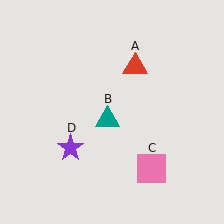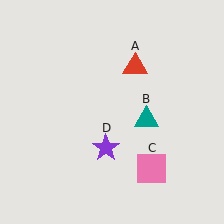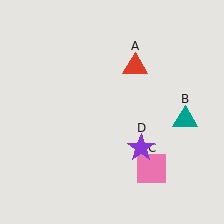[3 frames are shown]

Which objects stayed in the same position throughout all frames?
Red triangle (object A) and pink square (object C) remained stationary.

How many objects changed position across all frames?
2 objects changed position: teal triangle (object B), purple star (object D).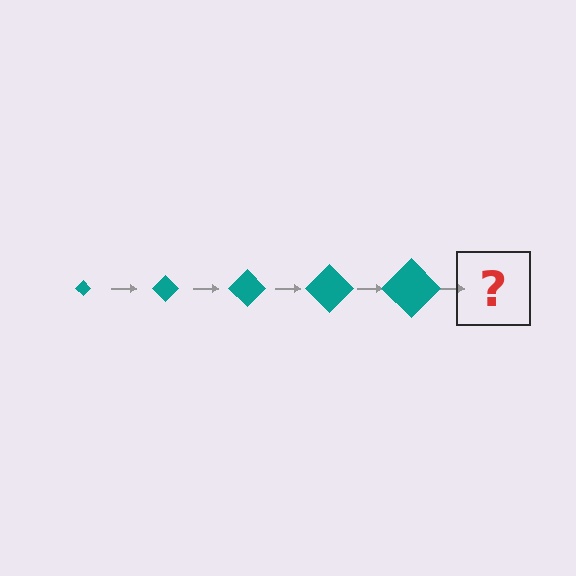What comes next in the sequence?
The next element should be a teal diamond, larger than the previous one.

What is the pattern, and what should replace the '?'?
The pattern is that the diamond gets progressively larger each step. The '?' should be a teal diamond, larger than the previous one.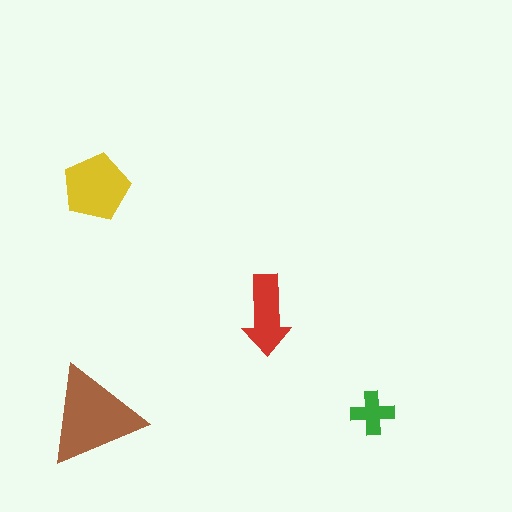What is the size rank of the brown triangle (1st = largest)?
1st.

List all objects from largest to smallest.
The brown triangle, the yellow pentagon, the red arrow, the green cross.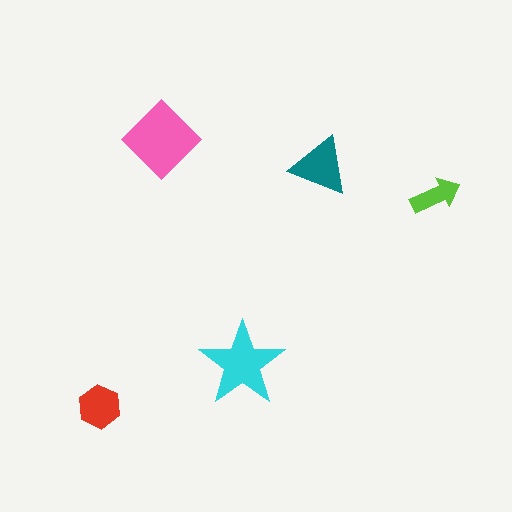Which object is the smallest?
The lime arrow.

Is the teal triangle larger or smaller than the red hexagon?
Larger.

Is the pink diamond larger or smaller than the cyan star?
Larger.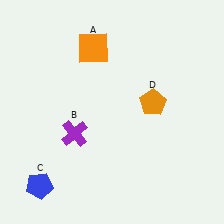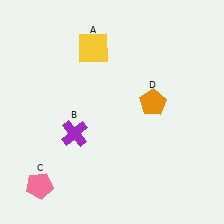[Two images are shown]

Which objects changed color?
A changed from orange to yellow. C changed from blue to pink.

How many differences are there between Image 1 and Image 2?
There are 2 differences between the two images.